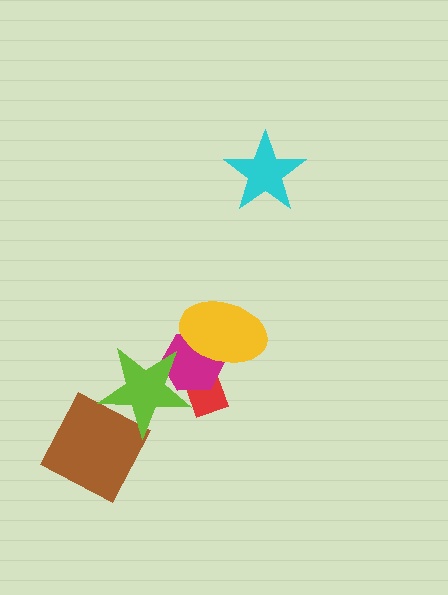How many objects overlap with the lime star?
3 objects overlap with the lime star.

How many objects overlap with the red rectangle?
3 objects overlap with the red rectangle.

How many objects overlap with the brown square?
1 object overlaps with the brown square.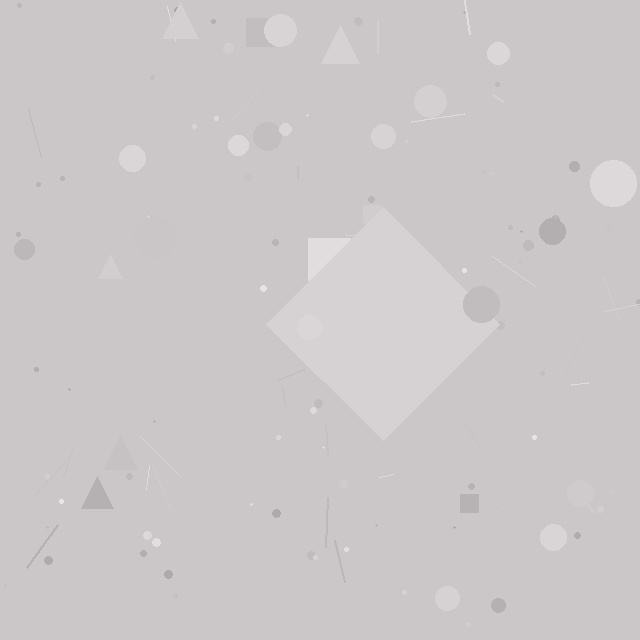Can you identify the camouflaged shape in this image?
The camouflaged shape is a diamond.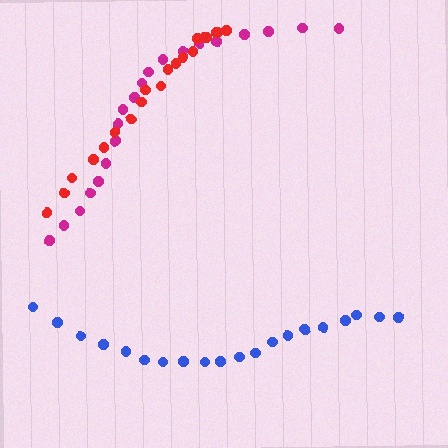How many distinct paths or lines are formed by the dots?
There are 3 distinct paths.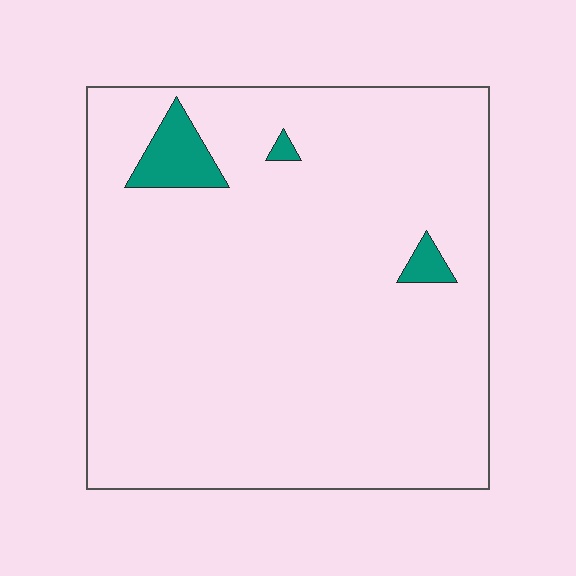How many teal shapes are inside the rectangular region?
3.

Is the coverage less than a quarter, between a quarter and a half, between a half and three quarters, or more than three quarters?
Less than a quarter.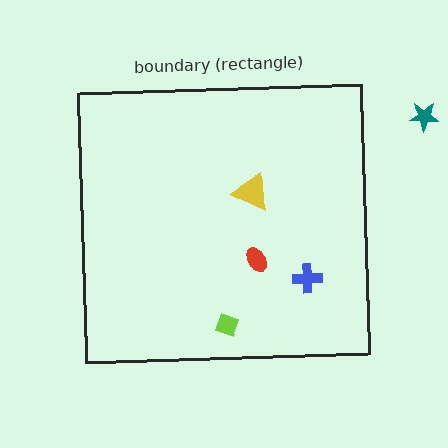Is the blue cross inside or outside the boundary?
Inside.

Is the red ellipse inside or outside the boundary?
Inside.